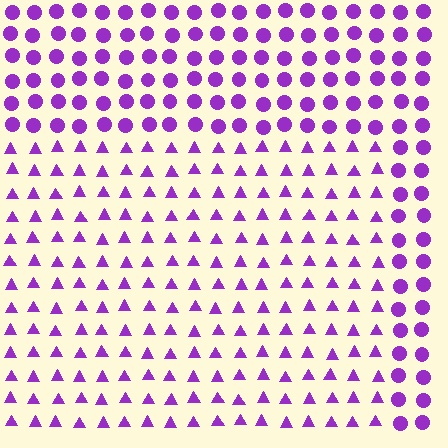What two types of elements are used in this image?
The image uses triangles inside the rectangle region and circles outside it.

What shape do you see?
I see a rectangle.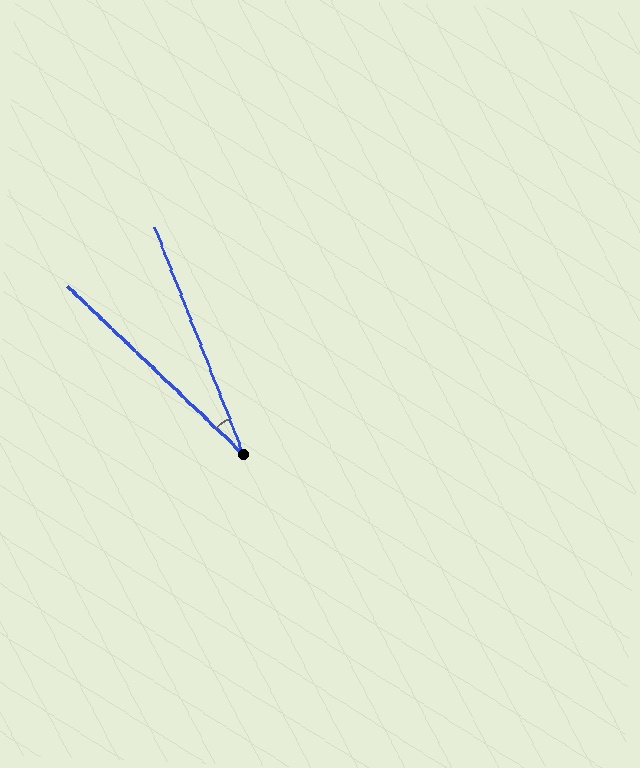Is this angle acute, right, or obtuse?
It is acute.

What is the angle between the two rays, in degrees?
Approximately 25 degrees.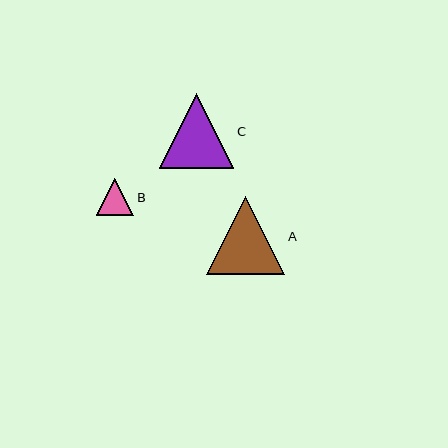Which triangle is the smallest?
Triangle B is the smallest with a size of approximately 38 pixels.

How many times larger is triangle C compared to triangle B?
Triangle C is approximately 2.0 times the size of triangle B.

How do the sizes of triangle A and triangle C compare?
Triangle A and triangle C are approximately the same size.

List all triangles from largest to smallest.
From largest to smallest: A, C, B.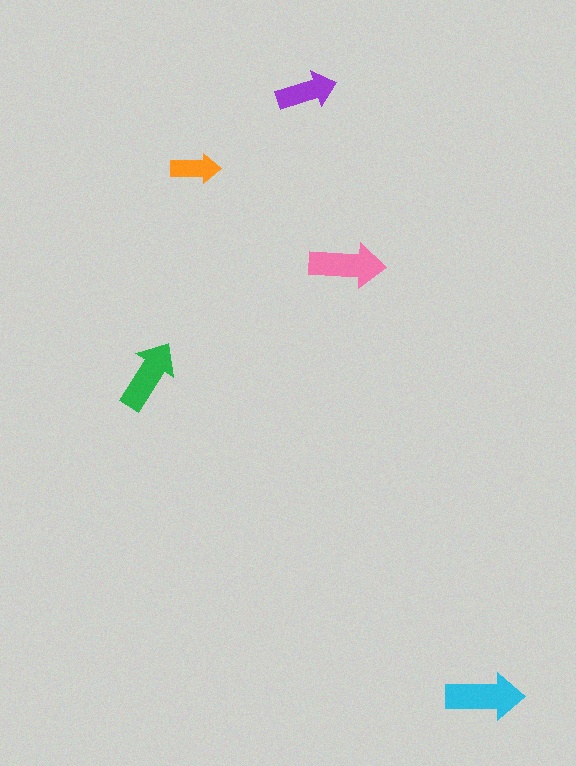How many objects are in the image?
There are 5 objects in the image.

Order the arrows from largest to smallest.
the cyan one, the pink one, the green one, the purple one, the orange one.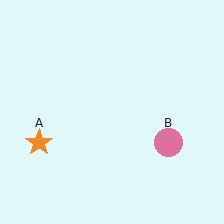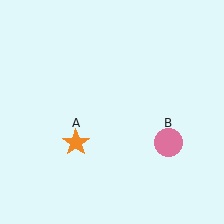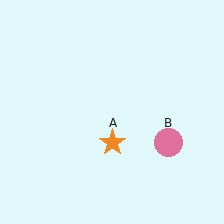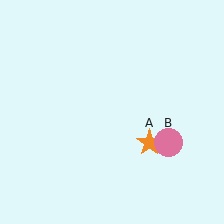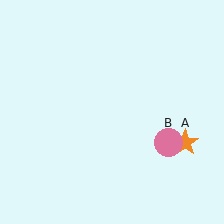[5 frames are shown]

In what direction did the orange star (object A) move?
The orange star (object A) moved right.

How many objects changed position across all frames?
1 object changed position: orange star (object A).